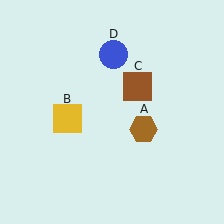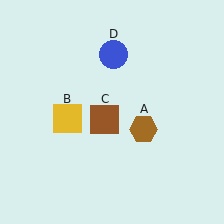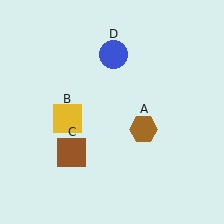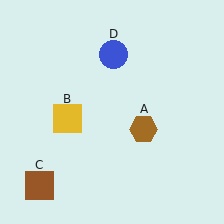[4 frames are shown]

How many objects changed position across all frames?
1 object changed position: brown square (object C).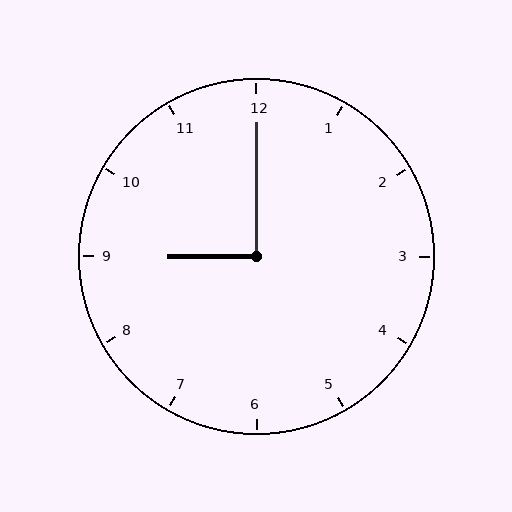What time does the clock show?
9:00.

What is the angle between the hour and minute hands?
Approximately 90 degrees.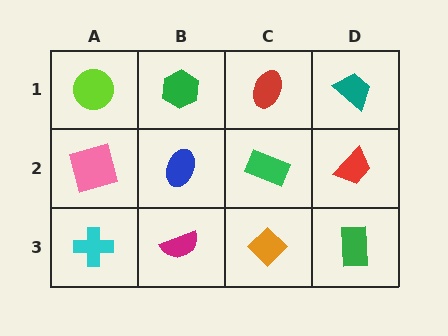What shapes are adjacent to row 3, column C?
A green rectangle (row 2, column C), a magenta semicircle (row 3, column B), a green rectangle (row 3, column D).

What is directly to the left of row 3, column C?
A magenta semicircle.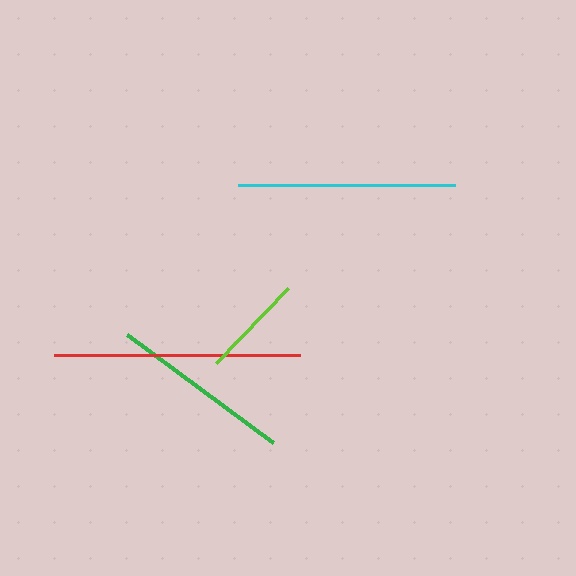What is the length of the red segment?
The red segment is approximately 247 pixels long.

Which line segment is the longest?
The red line is the longest at approximately 247 pixels.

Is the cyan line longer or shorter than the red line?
The red line is longer than the cyan line.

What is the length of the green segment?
The green segment is approximately 181 pixels long.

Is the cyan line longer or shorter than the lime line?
The cyan line is longer than the lime line.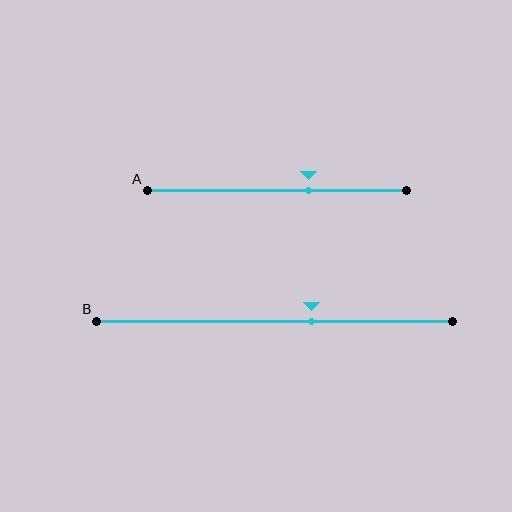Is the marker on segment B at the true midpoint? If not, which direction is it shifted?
No, the marker on segment B is shifted to the right by about 10% of the segment length.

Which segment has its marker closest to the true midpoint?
Segment B has its marker closest to the true midpoint.